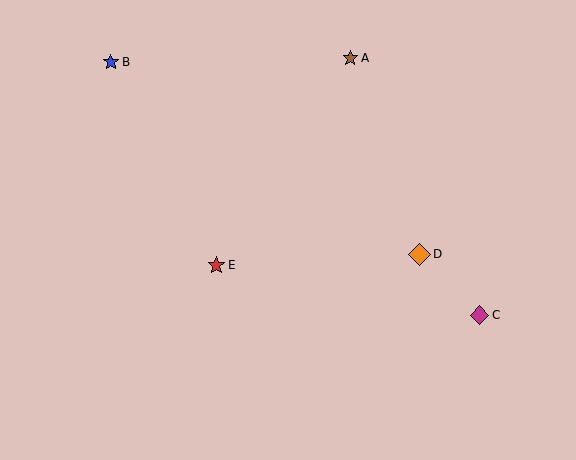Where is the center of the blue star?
The center of the blue star is at (111, 62).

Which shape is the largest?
The orange diamond (labeled D) is the largest.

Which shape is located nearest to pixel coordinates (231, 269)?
The red star (labeled E) at (216, 265) is nearest to that location.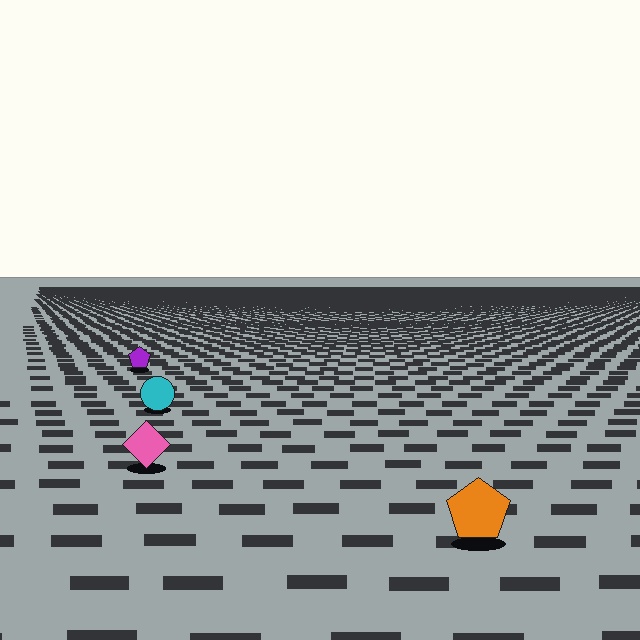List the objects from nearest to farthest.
From nearest to farthest: the orange pentagon, the pink diamond, the cyan circle, the purple pentagon.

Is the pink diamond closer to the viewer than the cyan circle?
Yes. The pink diamond is closer — you can tell from the texture gradient: the ground texture is coarser near it.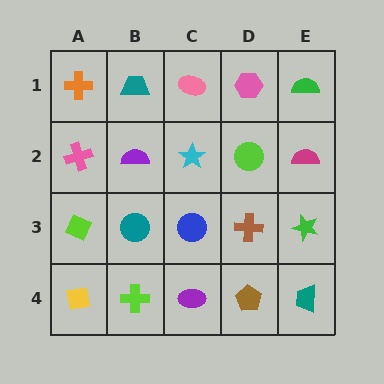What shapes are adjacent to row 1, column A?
A pink cross (row 2, column A), a teal trapezoid (row 1, column B).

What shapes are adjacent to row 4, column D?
A brown cross (row 3, column D), a purple ellipse (row 4, column C), a teal trapezoid (row 4, column E).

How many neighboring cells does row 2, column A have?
3.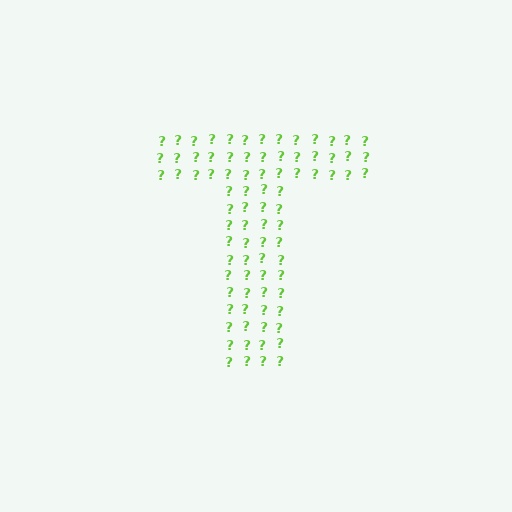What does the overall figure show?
The overall figure shows the letter T.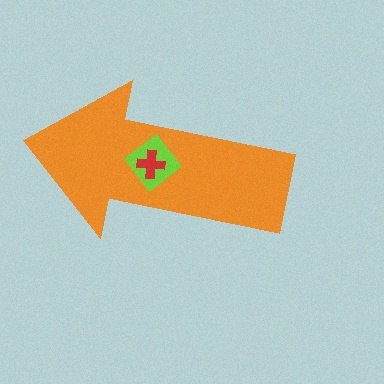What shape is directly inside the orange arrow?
The lime diamond.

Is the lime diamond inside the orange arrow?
Yes.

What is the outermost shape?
The orange arrow.